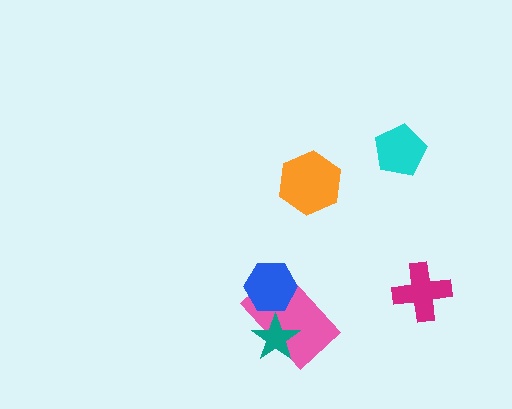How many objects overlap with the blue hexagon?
1 object overlaps with the blue hexagon.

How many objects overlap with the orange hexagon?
0 objects overlap with the orange hexagon.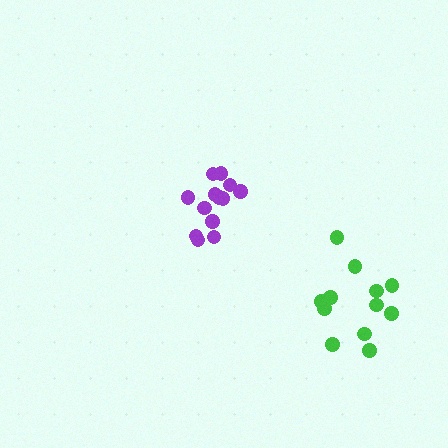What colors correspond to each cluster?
The clusters are colored: purple, green.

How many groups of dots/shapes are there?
There are 2 groups.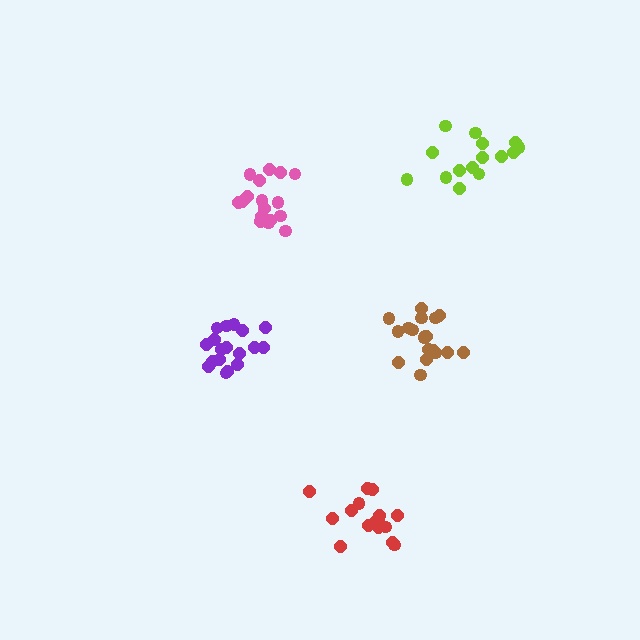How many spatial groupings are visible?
There are 5 spatial groupings.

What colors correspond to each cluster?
The clusters are colored: brown, pink, red, lime, purple.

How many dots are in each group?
Group 1: 19 dots, Group 2: 17 dots, Group 3: 16 dots, Group 4: 15 dots, Group 5: 19 dots (86 total).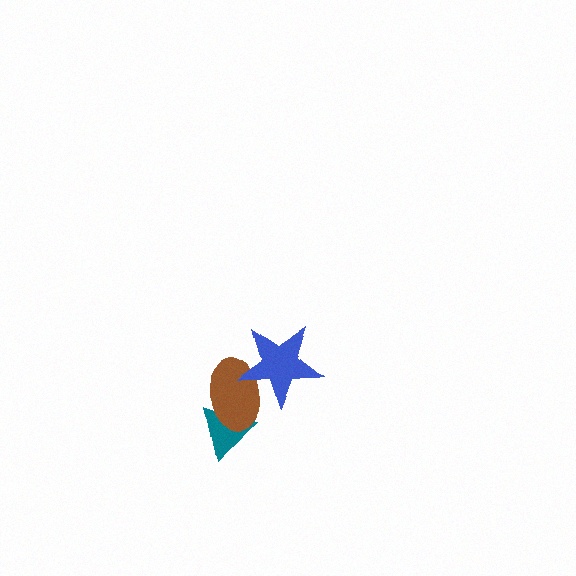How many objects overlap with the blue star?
1 object overlaps with the blue star.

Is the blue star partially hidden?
No, no other shape covers it.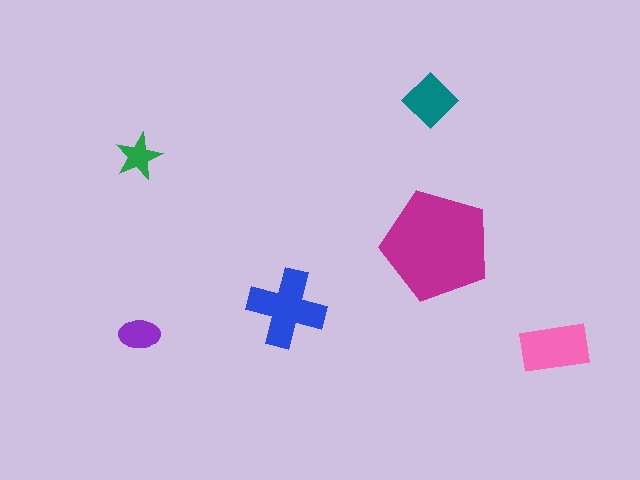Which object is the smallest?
The green star.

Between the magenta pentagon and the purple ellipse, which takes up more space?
The magenta pentagon.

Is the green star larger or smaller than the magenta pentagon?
Smaller.